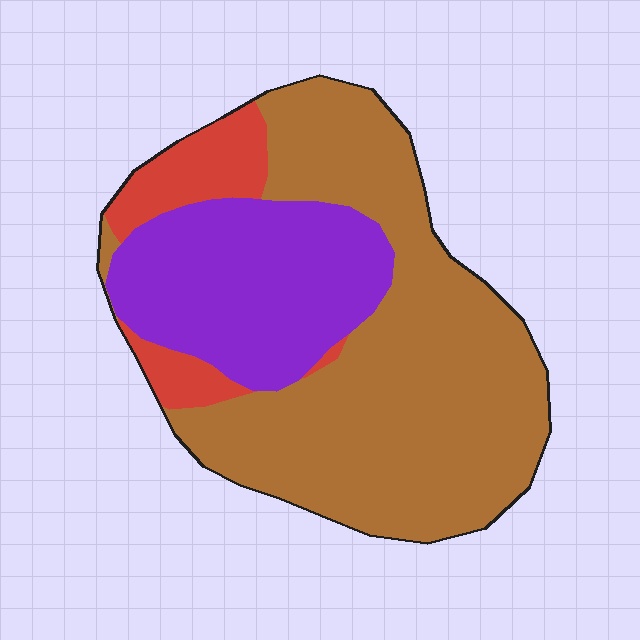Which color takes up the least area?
Red, at roughly 10%.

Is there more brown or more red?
Brown.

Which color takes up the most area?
Brown, at roughly 60%.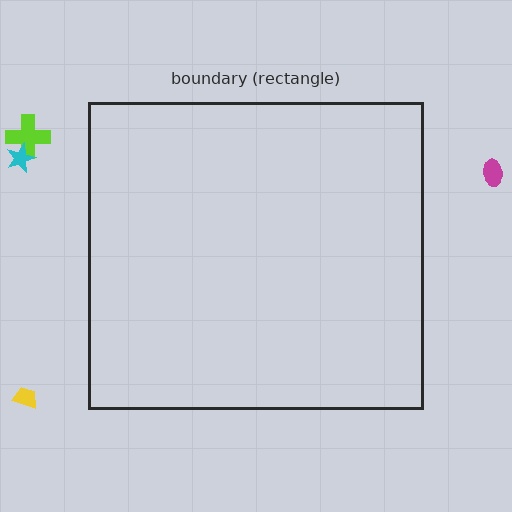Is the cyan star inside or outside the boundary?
Outside.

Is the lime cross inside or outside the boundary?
Outside.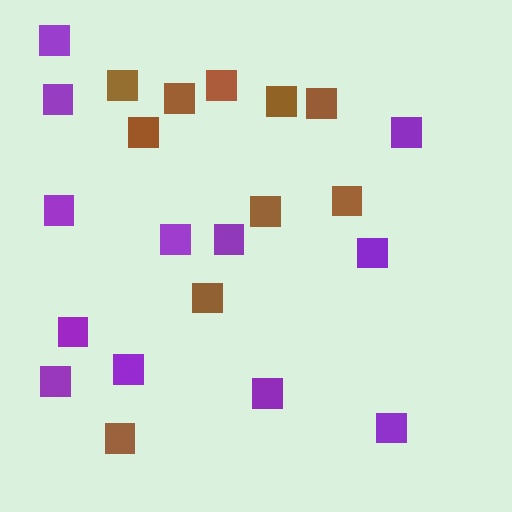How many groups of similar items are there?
There are 2 groups: one group of brown squares (10) and one group of purple squares (12).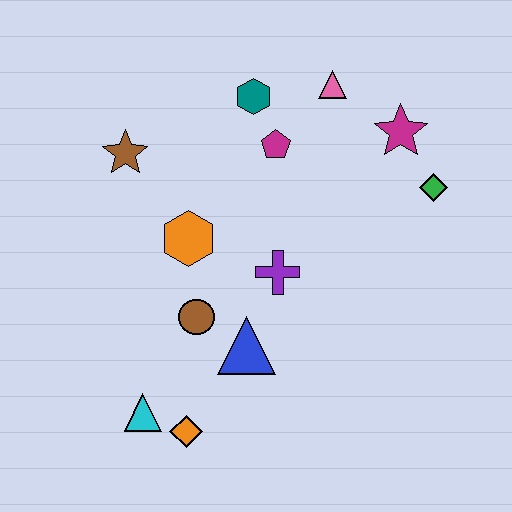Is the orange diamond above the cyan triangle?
No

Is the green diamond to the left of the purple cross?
No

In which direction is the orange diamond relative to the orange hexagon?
The orange diamond is below the orange hexagon.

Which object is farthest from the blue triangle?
The pink triangle is farthest from the blue triangle.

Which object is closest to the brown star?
The orange hexagon is closest to the brown star.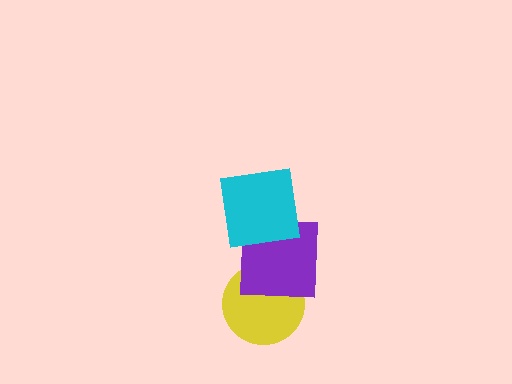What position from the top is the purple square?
The purple square is 2nd from the top.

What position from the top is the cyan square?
The cyan square is 1st from the top.